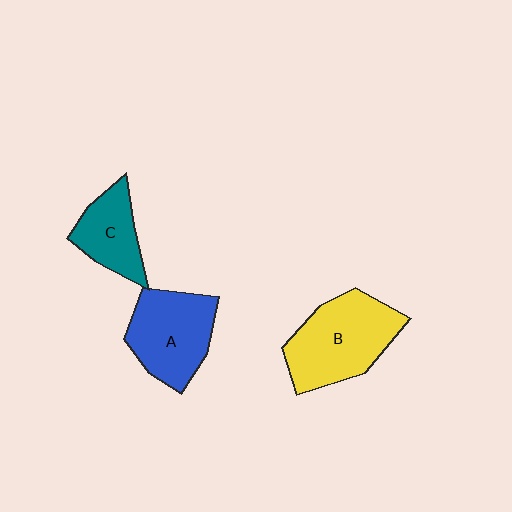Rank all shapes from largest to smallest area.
From largest to smallest: B (yellow), A (blue), C (teal).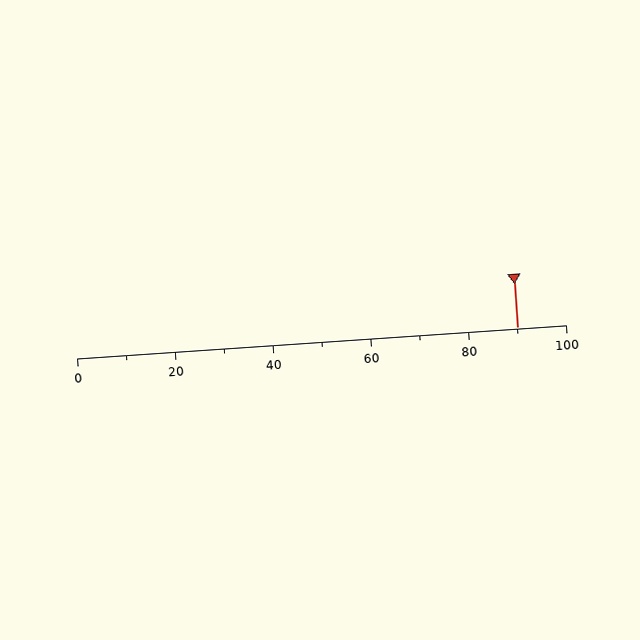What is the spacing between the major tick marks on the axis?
The major ticks are spaced 20 apart.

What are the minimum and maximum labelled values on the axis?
The axis runs from 0 to 100.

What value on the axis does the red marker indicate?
The marker indicates approximately 90.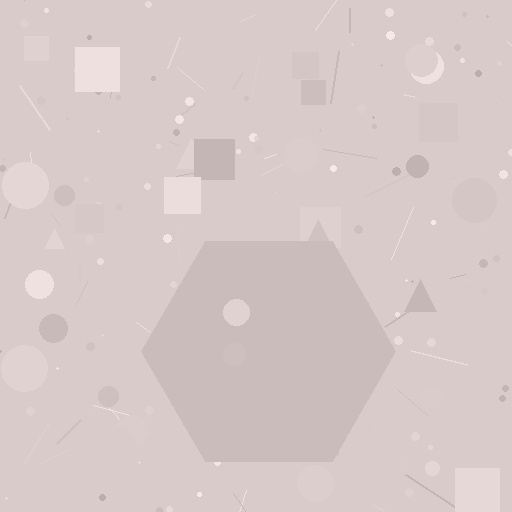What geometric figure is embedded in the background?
A hexagon is embedded in the background.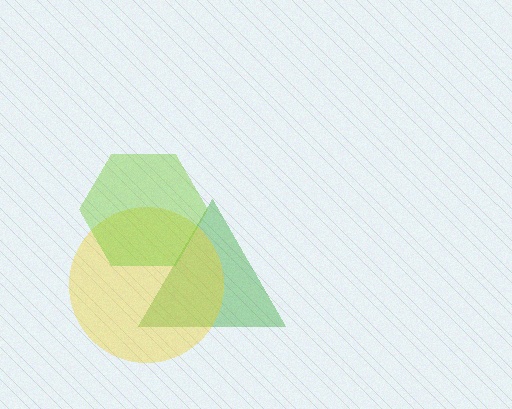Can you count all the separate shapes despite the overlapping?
Yes, there are 3 separate shapes.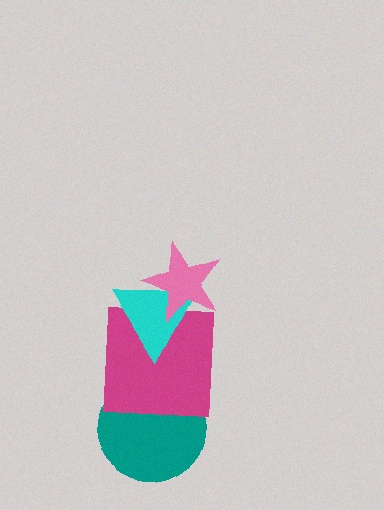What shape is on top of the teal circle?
The magenta square is on top of the teal circle.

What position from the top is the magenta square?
The magenta square is 3rd from the top.